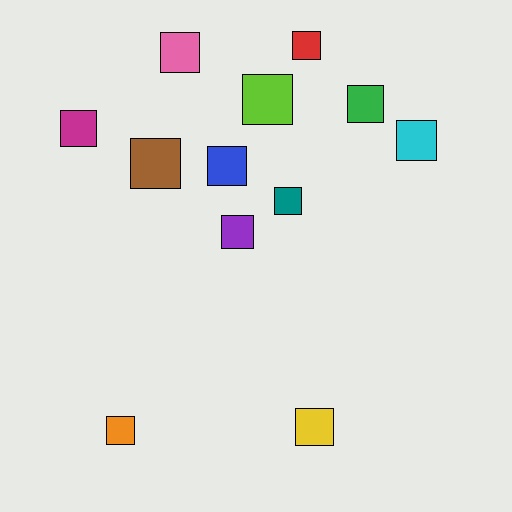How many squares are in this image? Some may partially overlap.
There are 12 squares.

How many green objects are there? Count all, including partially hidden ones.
There is 1 green object.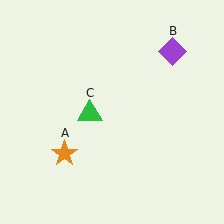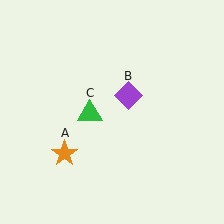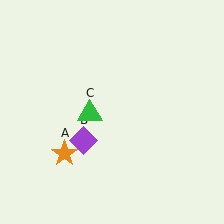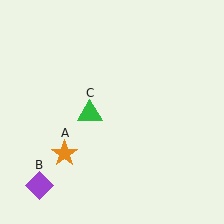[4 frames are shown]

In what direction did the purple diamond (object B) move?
The purple diamond (object B) moved down and to the left.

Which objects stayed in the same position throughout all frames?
Orange star (object A) and green triangle (object C) remained stationary.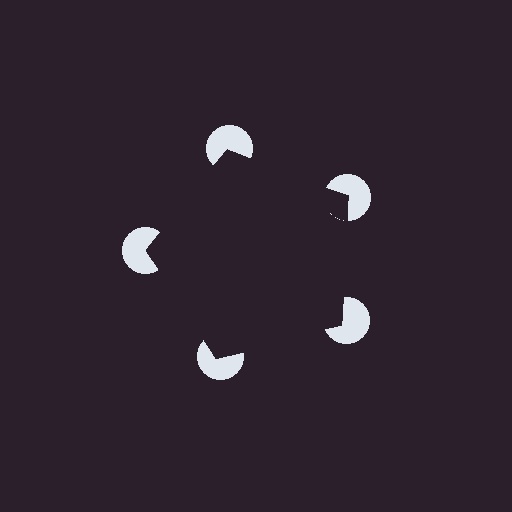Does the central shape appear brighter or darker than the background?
It typically appears slightly darker than the background, even though no actual brightness change is drawn.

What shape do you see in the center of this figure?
An illusory pentagon — its edges are inferred from the aligned wedge cuts in the pac-man discs, not physically drawn.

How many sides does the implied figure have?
5 sides.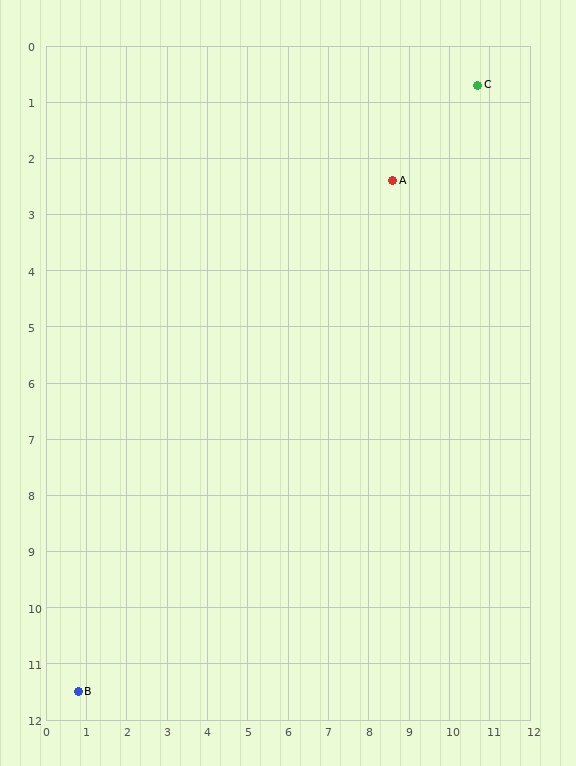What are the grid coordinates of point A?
Point A is at approximately (8.6, 2.4).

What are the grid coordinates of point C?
Point C is at approximately (10.7, 0.7).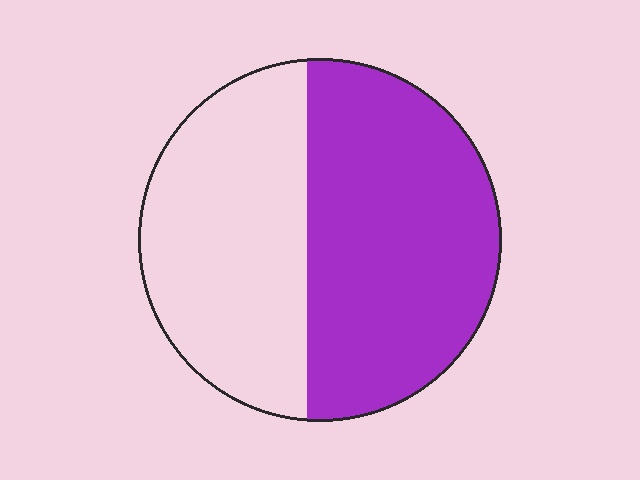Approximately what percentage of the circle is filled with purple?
Approximately 55%.